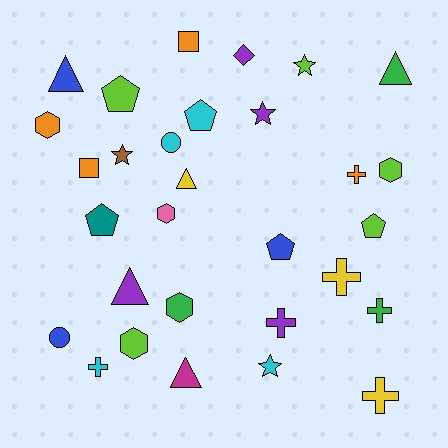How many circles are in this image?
There are 2 circles.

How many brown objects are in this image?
There is 1 brown object.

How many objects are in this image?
There are 30 objects.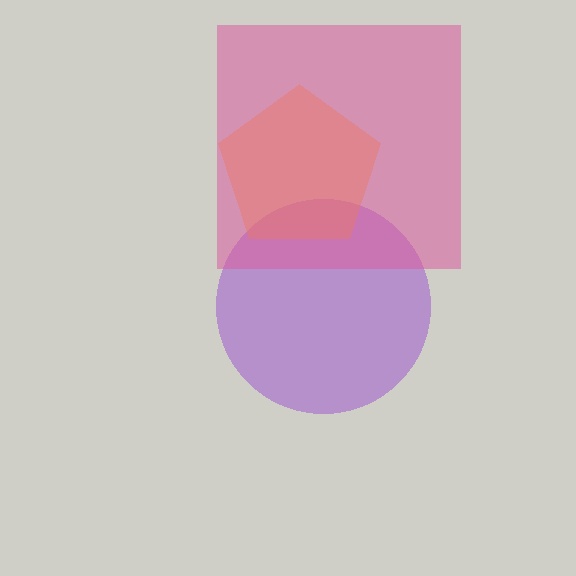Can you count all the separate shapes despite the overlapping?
Yes, there are 3 separate shapes.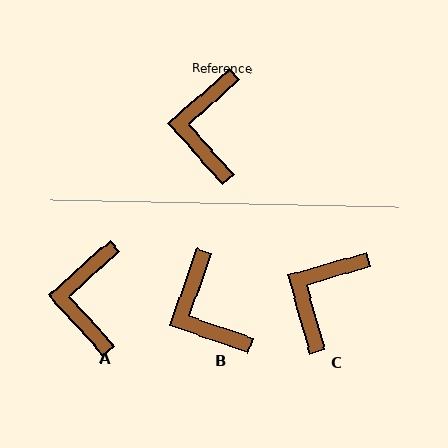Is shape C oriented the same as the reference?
No, it is off by about 26 degrees.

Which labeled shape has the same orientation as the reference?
A.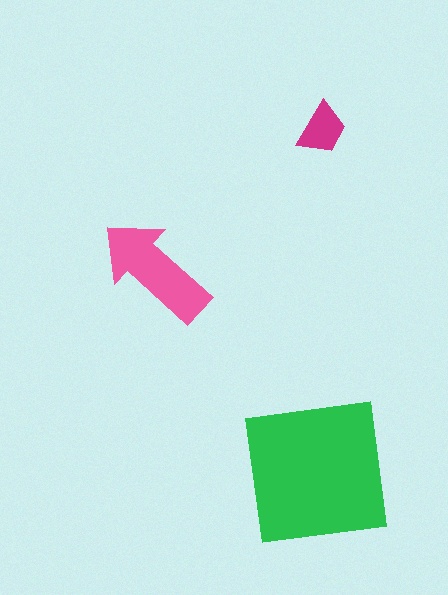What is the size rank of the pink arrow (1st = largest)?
2nd.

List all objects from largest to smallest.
The green square, the pink arrow, the magenta trapezoid.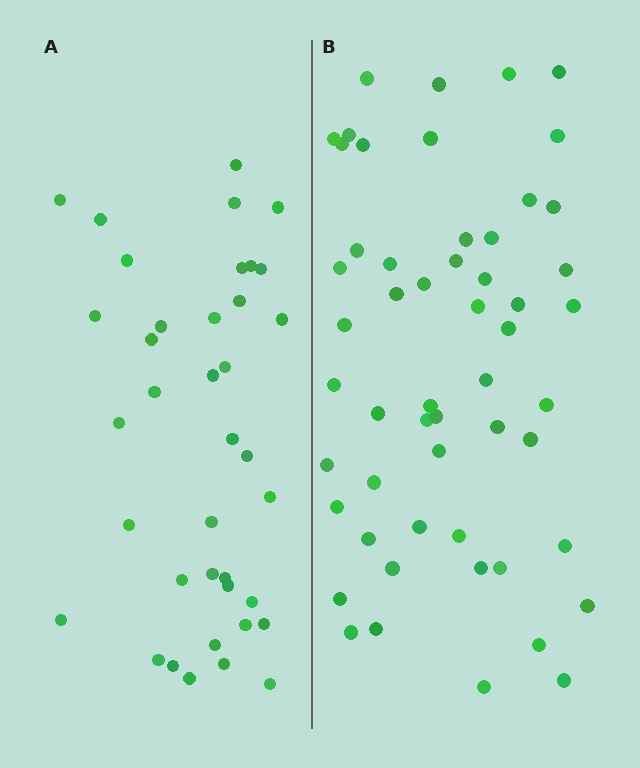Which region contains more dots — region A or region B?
Region B (the right region) has more dots.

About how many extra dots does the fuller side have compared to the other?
Region B has approximately 15 more dots than region A.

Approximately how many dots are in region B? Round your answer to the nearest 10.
About 50 dots. (The exact count is 54, which rounds to 50.)